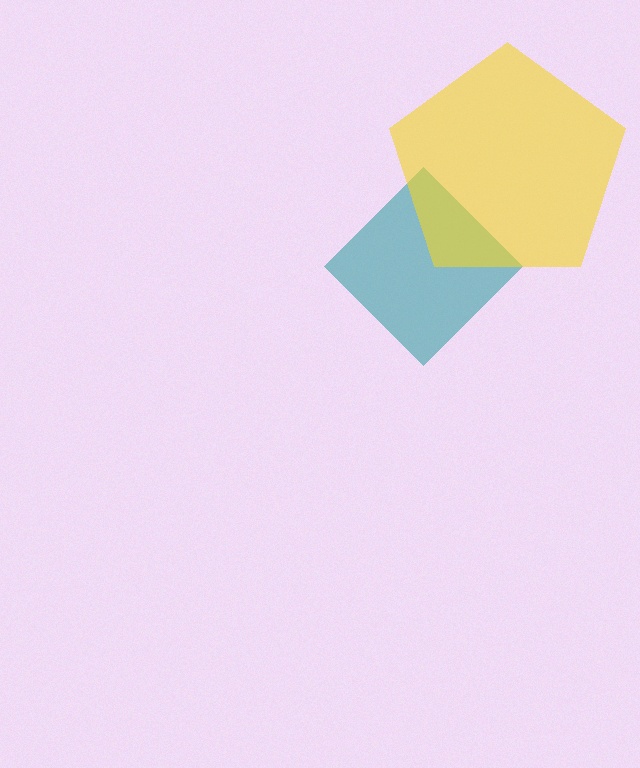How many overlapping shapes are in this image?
There are 2 overlapping shapes in the image.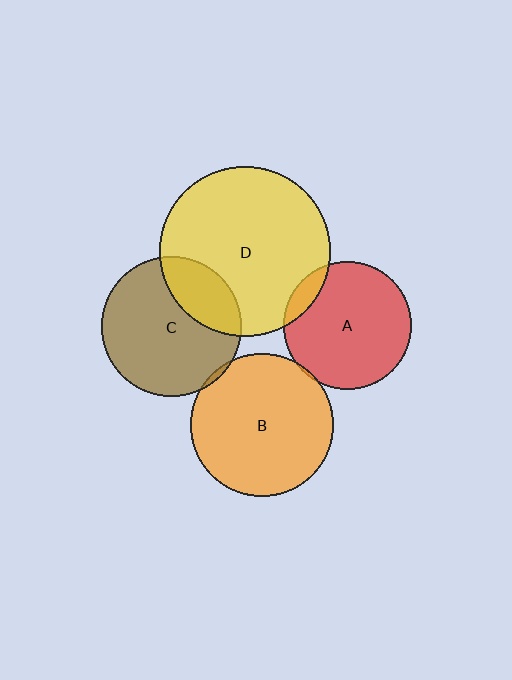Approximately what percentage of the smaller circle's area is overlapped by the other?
Approximately 5%.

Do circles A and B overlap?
Yes.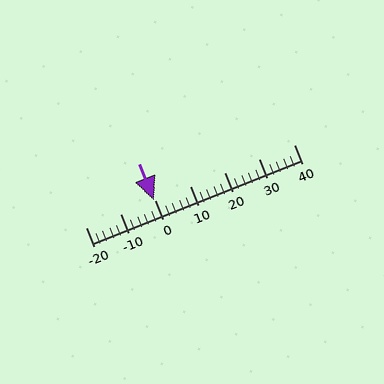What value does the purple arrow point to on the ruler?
The purple arrow points to approximately 0.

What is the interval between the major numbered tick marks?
The major tick marks are spaced 10 units apart.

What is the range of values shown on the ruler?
The ruler shows values from -20 to 40.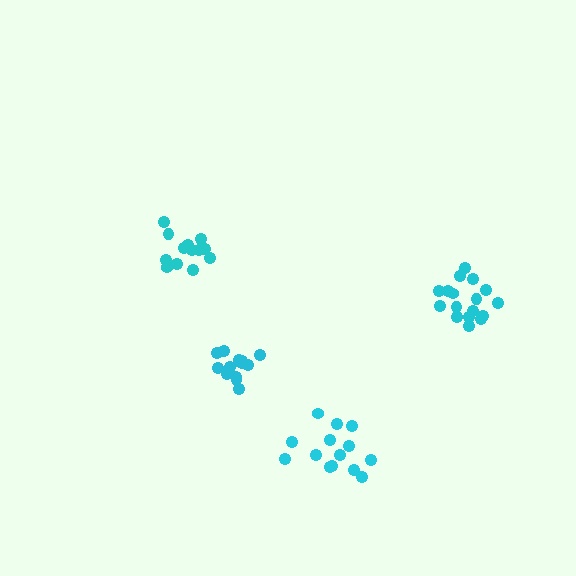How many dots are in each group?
Group 1: 14 dots, Group 2: 13 dots, Group 3: 17 dots, Group 4: 14 dots (58 total).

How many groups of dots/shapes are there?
There are 4 groups.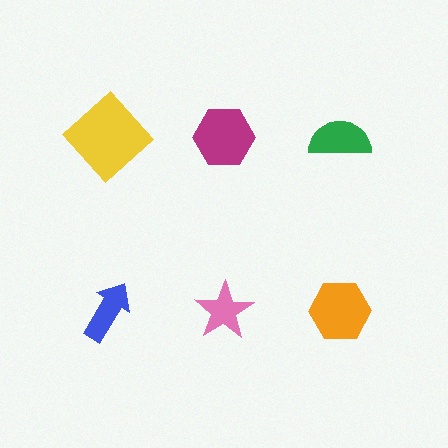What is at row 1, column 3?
A green semicircle.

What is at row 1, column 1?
A yellow diamond.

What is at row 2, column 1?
A blue arrow.